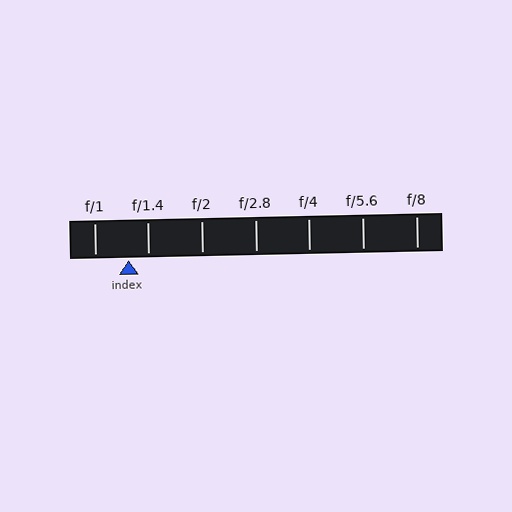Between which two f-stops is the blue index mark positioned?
The index mark is between f/1 and f/1.4.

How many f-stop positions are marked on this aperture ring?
There are 7 f-stop positions marked.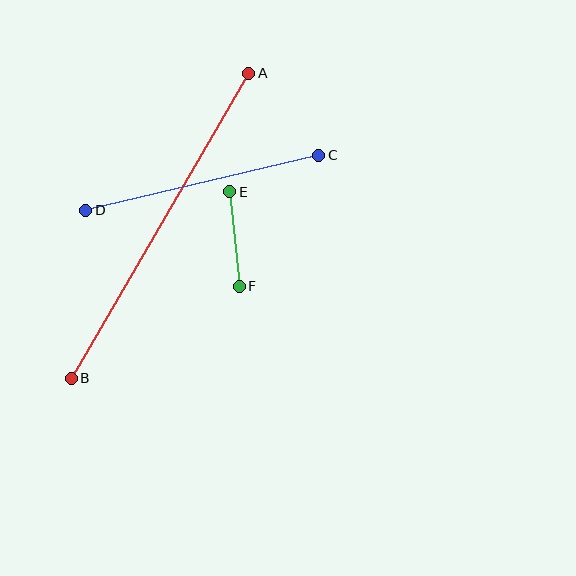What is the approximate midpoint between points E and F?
The midpoint is at approximately (234, 239) pixels.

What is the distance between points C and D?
The distance is approximately 240 pixels.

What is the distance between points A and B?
The distance is approximately 353 pixels.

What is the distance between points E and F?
The distance is approximately 95 pixels.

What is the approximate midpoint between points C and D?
The midpoint is at approximately (202, 183) pixels.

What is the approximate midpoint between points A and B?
The midpoint is at approximately (160, 226) pixels.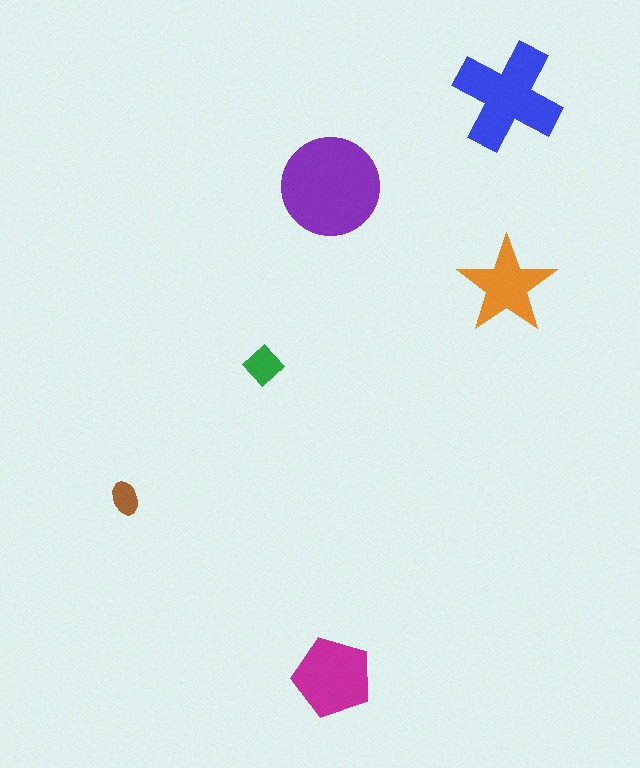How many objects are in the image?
There are 6 objects in the image.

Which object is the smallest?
The brown ellipse.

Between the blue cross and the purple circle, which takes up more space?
The purple circle.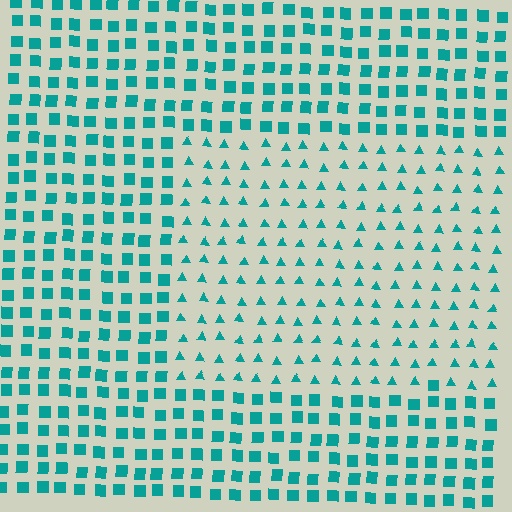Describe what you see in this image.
The image is filled with small teal elements arranged in a uniform grid. A rectangle-shaped region contains triangles, while the surrounding area contains squares. The boundary is defined purely by the change in element shape.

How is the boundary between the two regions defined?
The boundary is defined by a change in element shape: triangles inside vs. squares outside. All elements share the same color and spacing.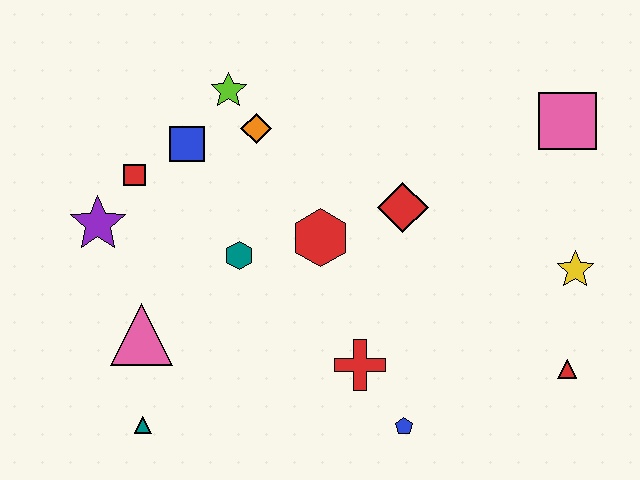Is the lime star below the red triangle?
No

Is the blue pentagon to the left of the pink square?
Yes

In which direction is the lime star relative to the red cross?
The lime star is above the red cross.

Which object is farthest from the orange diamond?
The red triangle is farthest from the orange diamond.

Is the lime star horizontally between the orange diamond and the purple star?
Yes